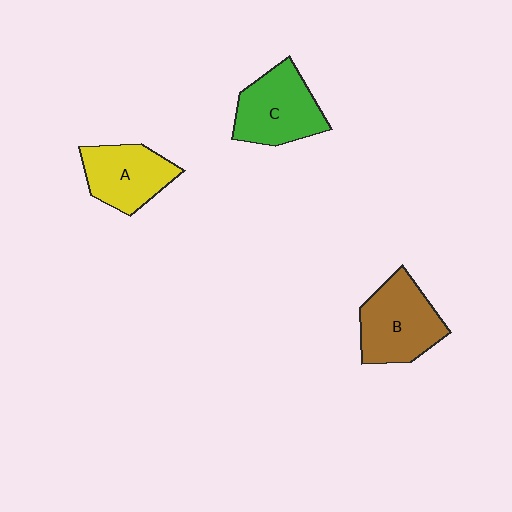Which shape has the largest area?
Shape B (brown).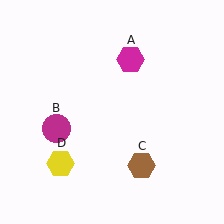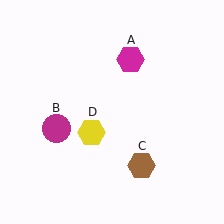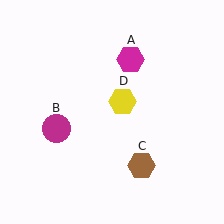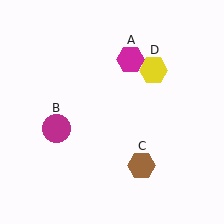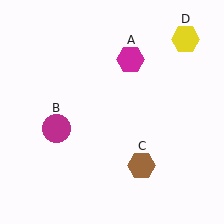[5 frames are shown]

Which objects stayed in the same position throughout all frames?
Magenta hexagon (object A) and magenta circle (object B) and brown hexagon (object C) remained stationary.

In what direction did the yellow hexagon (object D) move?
The yellow hexagon (object D) moved up and to the right.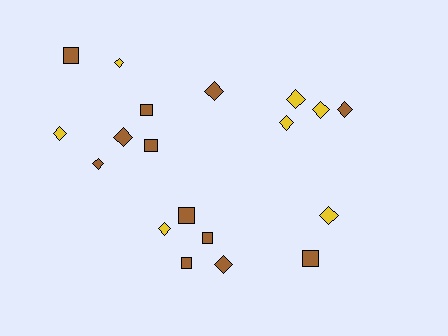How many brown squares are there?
There are 7 brown squares.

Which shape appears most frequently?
Diamond, with 12 objects.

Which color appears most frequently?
Brown, with 12 objects.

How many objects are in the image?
There are 19 objects.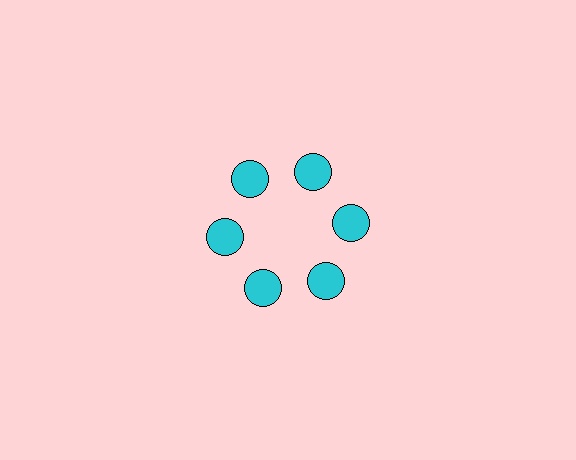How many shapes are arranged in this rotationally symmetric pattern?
There are 6 shapes, arranged in 6 groups of 1.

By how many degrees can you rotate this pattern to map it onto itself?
The pattern maps onto itself every 60 degrees of rotation.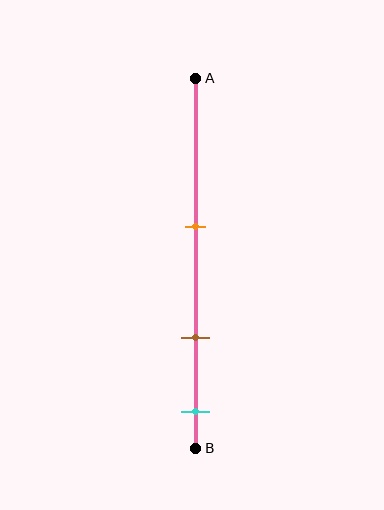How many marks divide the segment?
There are 3 marks dividing the segment.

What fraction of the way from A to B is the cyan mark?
The cyan mark is approximately 90% (0.9) of the way from A to B.